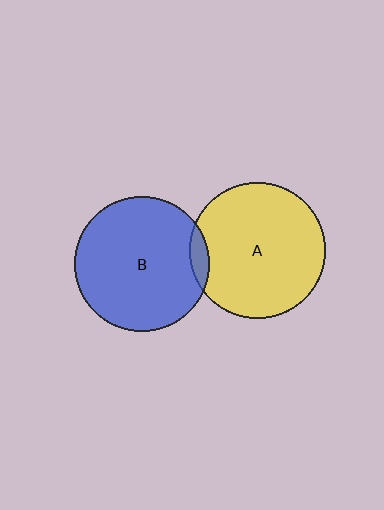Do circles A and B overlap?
Yes.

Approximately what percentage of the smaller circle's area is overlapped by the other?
Approximately 5%.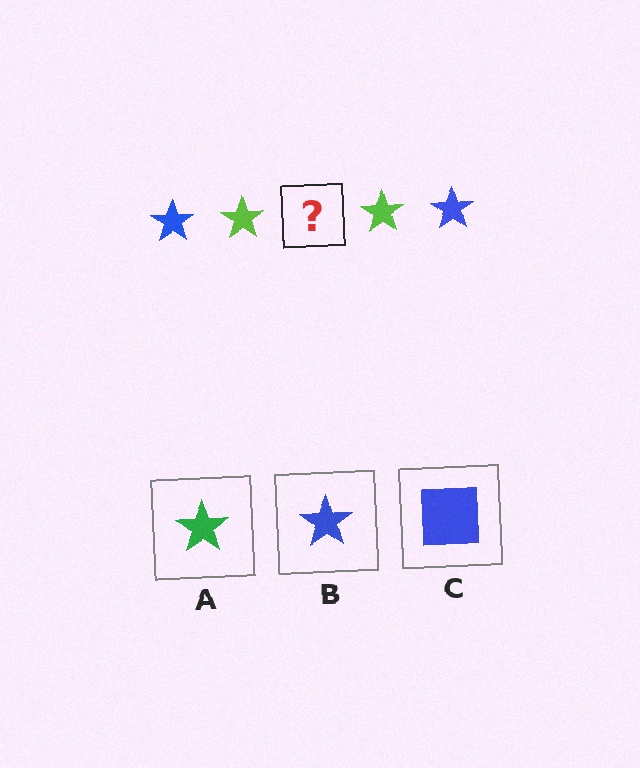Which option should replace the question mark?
Option B.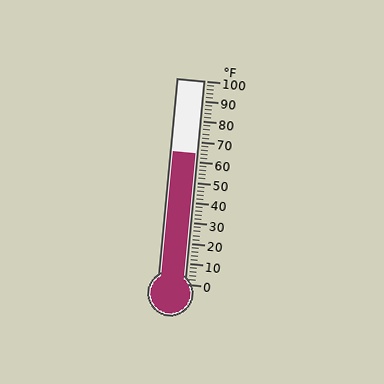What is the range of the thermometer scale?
The thermometer scale ranges from 0°F to 100°F.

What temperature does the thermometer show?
The thermometer shows approximately 64°F.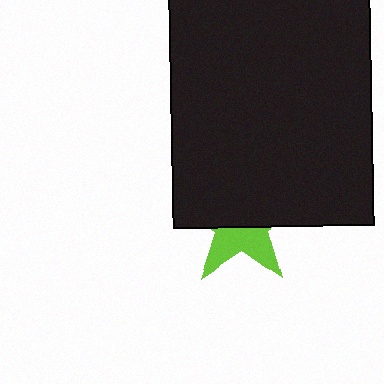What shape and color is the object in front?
The object in front is a black rectangle.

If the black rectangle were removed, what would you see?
You would see the complete lime star.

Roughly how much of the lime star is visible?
A small part of it is visible (roughly 40%).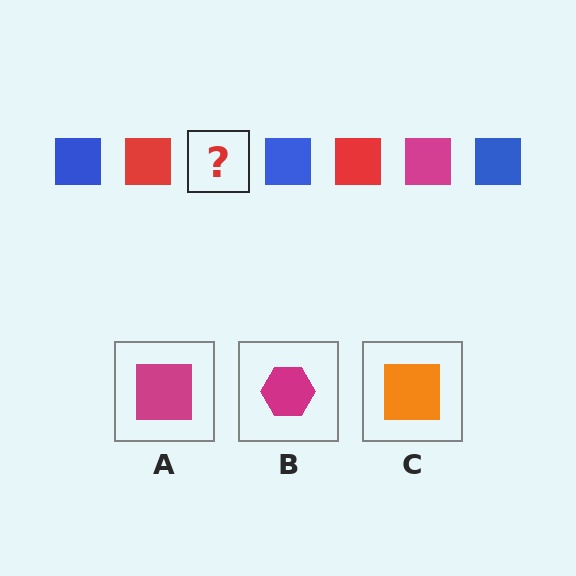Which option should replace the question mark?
Option A.